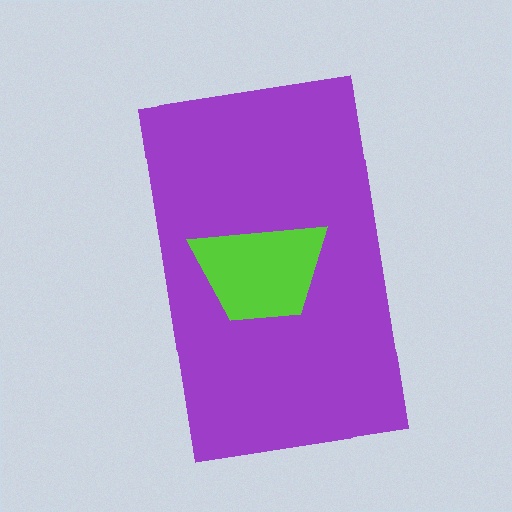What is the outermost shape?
The purple rectangle.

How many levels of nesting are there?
2.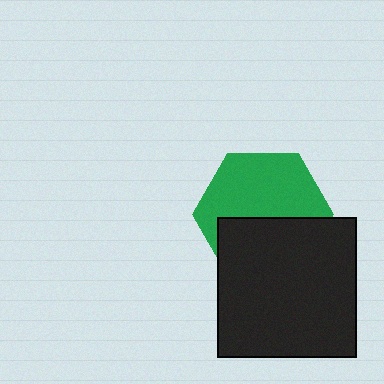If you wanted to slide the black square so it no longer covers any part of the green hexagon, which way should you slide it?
Slide it down — that is the most direct way to separate the two shapes.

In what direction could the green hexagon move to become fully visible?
The green hexagon could move up. That would shift it out from behind the black square entirely.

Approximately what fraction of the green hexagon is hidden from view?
Roughly 43% of the green hexagon is hidden behind the black square.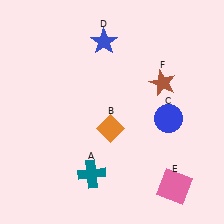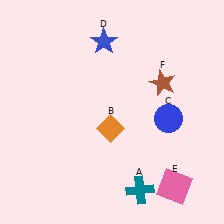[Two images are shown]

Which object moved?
The teal cross (A) moved right.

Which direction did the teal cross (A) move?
The teal cross (A) moved right.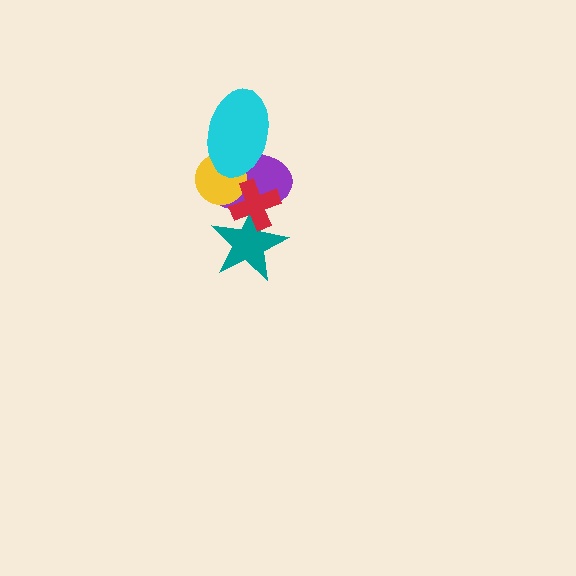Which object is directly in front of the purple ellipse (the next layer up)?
The yellow circle is directly in front of the purple ellipse.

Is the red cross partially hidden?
No, no other shape covers it.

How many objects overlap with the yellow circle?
3 objects overlap with the yellow circle.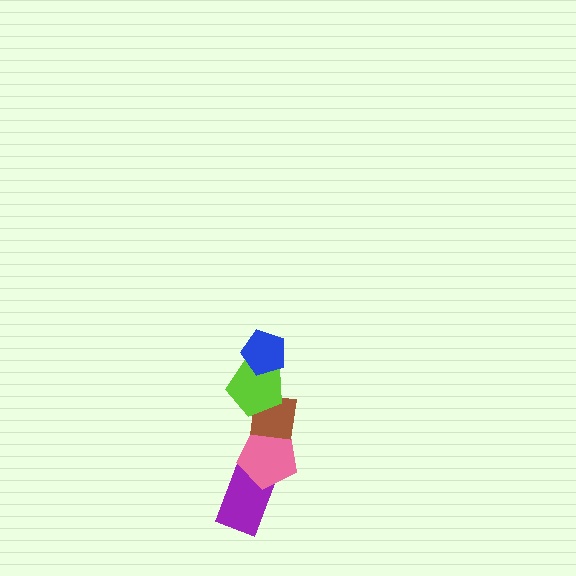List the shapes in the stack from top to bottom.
From top to bottom: the blue pentagon, the lime pentagon, the brown square, the pink pentagon, the purple rectangle.